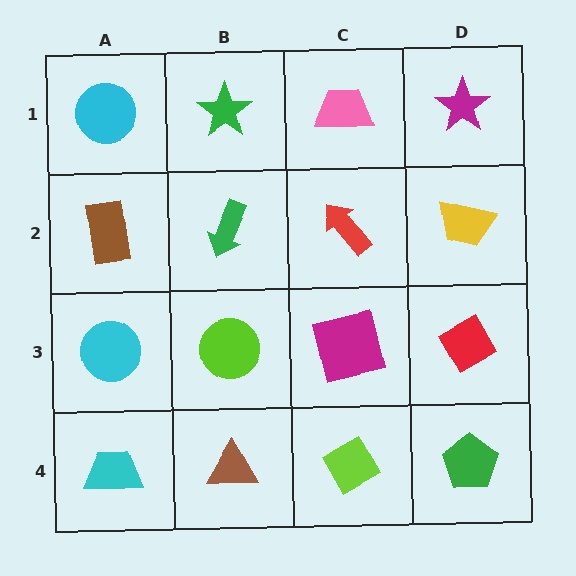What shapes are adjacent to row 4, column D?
A red diamond (row 3, column D), a lime diamond (row 4, column C).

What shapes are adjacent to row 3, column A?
A brown rectangle (row 2, column A), a cyan trapezoid (row 4, column A), a lime circle (row 3, column B).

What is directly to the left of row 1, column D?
A pink trapezoid.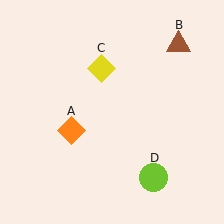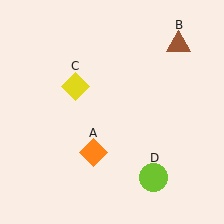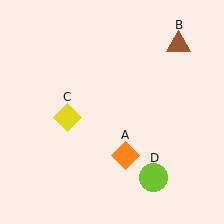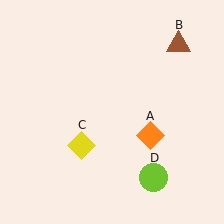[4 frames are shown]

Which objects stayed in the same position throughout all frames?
Brown triangle (object B) and lime circle (object D) remained stationary.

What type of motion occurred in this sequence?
The orange diamond (object A), yellow diamond (object C) rotated counterclockwise around the center of the scene.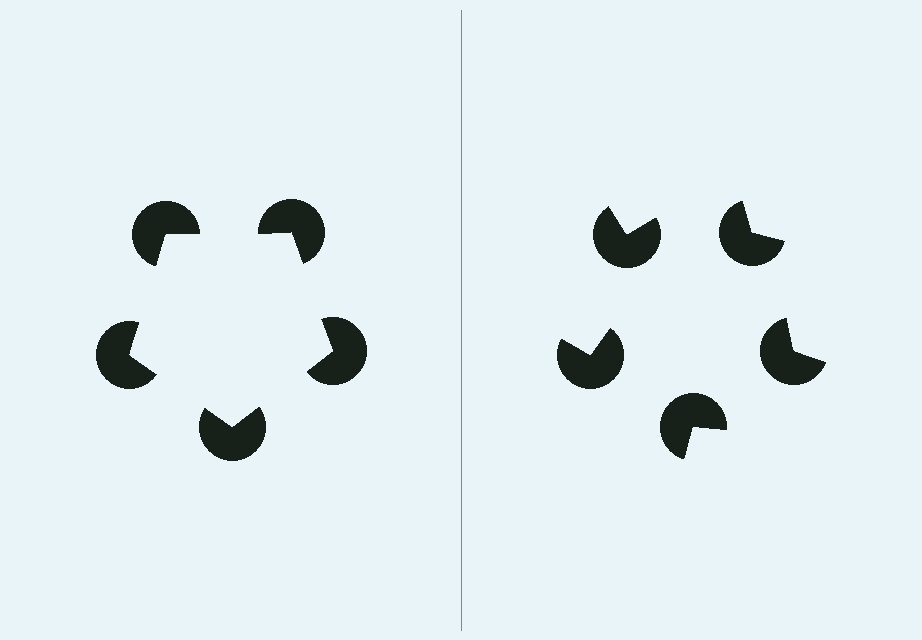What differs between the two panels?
The pac-man discs are positioned identically on both sides; only the wedge orientations differ. On the left they align to a pentagon; on the right they are misaligned.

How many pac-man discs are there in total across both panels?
10 — 5 on each side.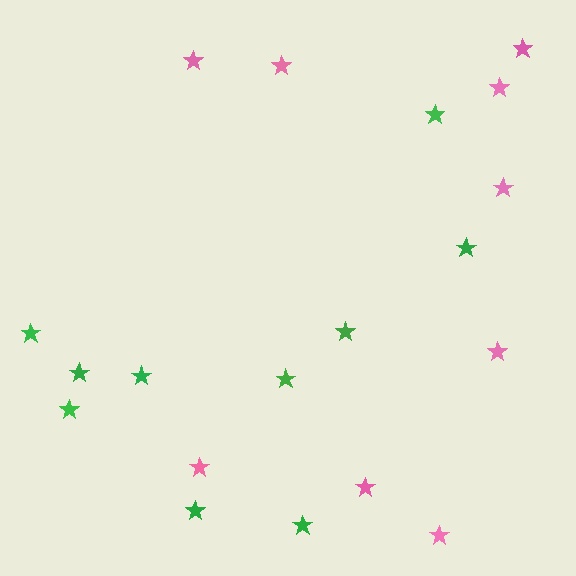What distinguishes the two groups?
There are 2 groups: one group of green stars (10) and one group of pink stars (9).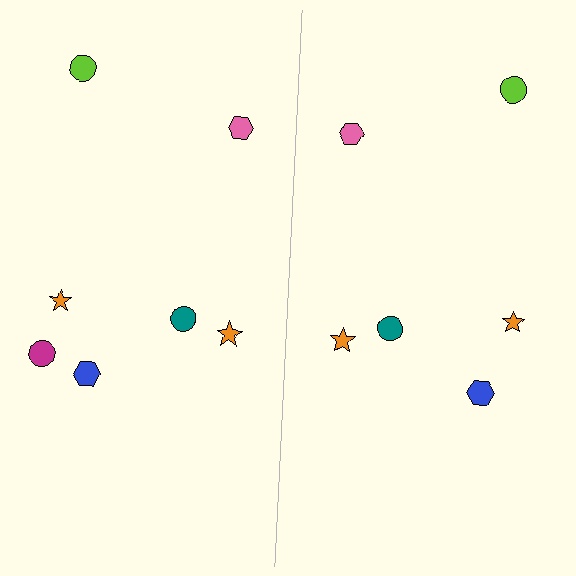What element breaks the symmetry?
A magenta circle is missing from the right side.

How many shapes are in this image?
There are 13 shapes in this image.